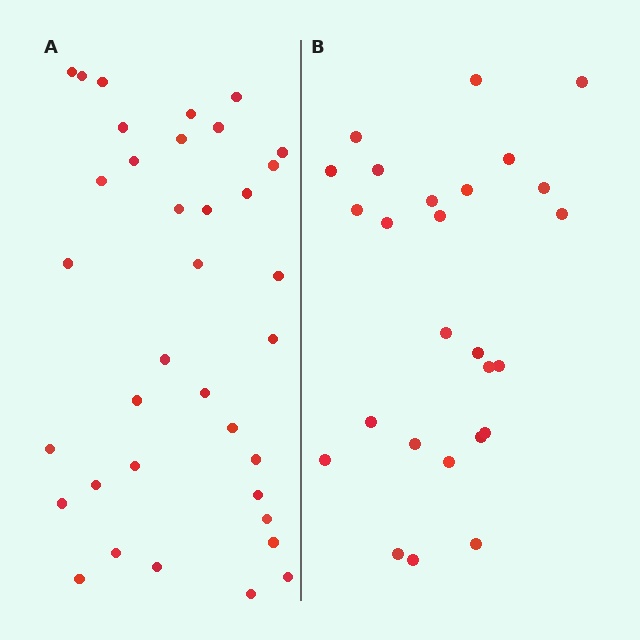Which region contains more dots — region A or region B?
Region A (the left region) has more dots.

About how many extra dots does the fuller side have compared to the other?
Region A has roughly 10 or so more dots than region B.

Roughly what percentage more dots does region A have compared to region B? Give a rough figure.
About 40% more.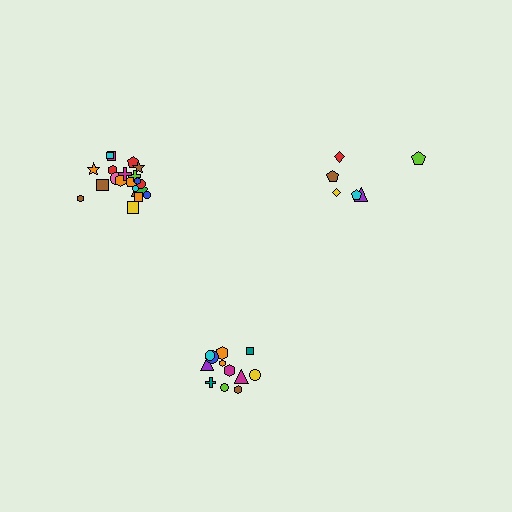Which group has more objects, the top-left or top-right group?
The top-left group.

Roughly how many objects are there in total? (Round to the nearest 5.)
Roughly 40 objects in total.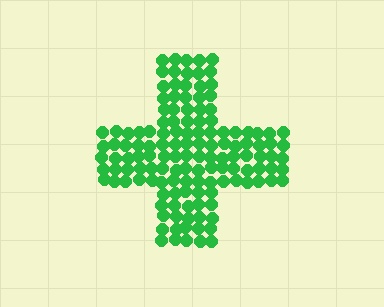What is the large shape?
The large shape is a cross.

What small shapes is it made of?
It is made of small circles.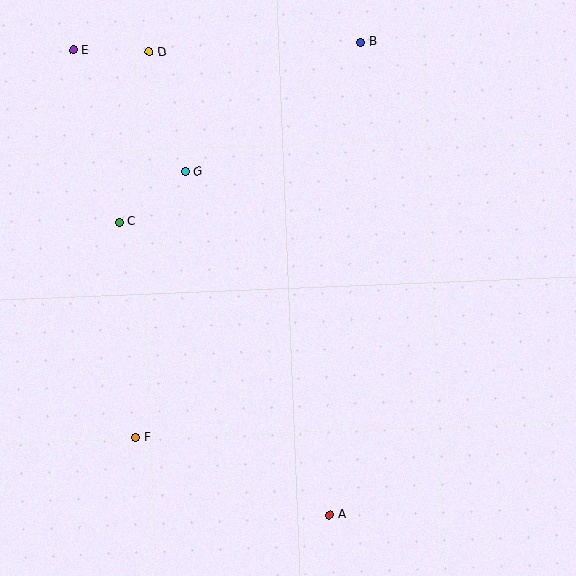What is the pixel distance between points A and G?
The distance between A and G is 372 pixels.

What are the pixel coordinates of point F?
Point F is at (136, 437).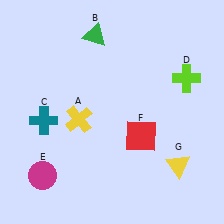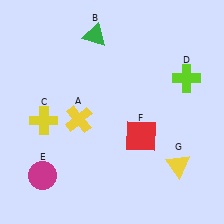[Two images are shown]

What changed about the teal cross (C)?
In Image 1, C is teal. In Image 2, it changed to yellow.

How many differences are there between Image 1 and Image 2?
There is 1 difference between the two images.